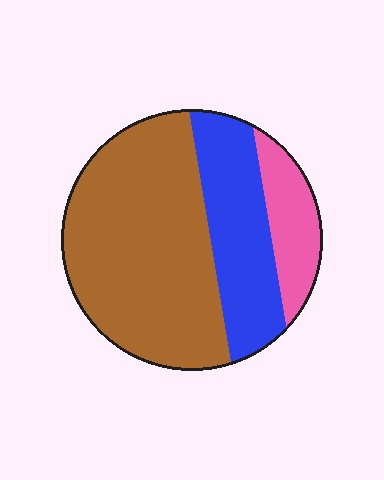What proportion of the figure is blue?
Blue takes up about one quarter (1/4) of the figure.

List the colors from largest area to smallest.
From largest to smallest: brown, blue, pink.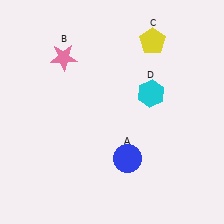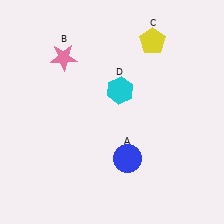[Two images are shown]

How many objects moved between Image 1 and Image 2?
1 object moved between the two images.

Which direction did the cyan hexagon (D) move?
The cyan hexagon (D) moved left.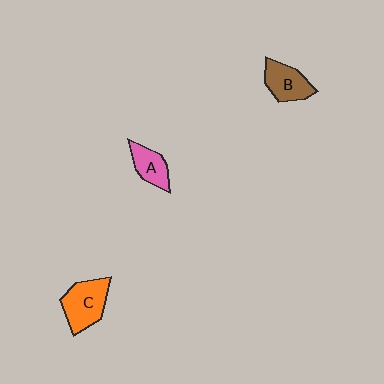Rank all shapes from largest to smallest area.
From largest to smallest: C (orange), B (brown), A (pink).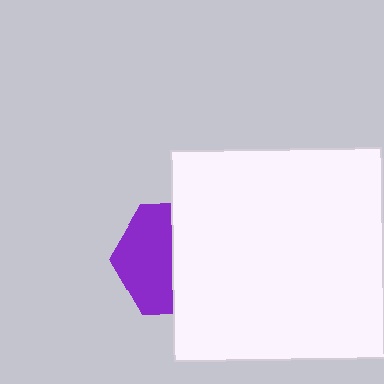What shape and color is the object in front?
The object in front is a white square.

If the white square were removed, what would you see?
You would see the complete purple hexagon.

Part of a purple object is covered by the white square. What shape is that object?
It is a hexagon.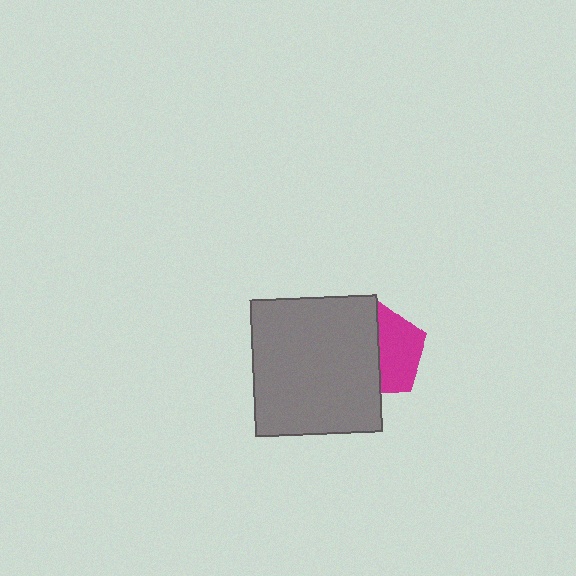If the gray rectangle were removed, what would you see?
You would see the complete magenta pentagon.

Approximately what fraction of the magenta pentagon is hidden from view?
Roughly 51% of the magenta pentagon is hidden behind the gray rectangle.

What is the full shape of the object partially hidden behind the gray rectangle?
The partially hidden object is a magenta pentagon.